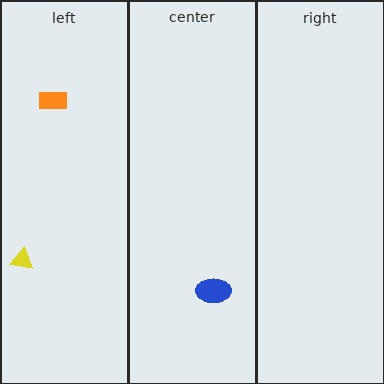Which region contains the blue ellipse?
The center region.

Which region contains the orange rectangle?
The left region.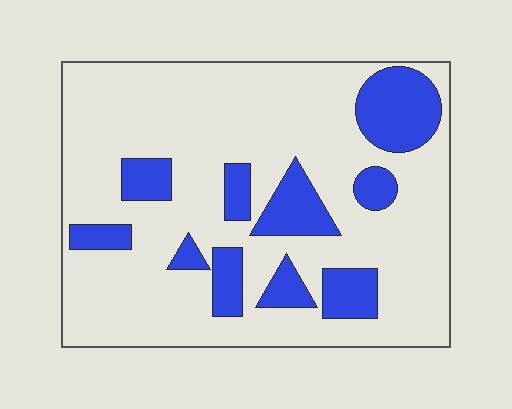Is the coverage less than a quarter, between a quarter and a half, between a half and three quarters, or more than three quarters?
Less than a quarter.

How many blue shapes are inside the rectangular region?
10.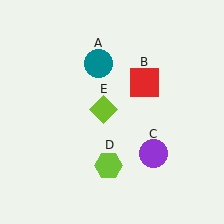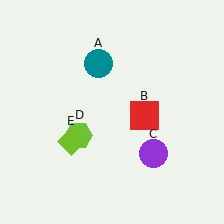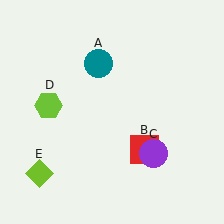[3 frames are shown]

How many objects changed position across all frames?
3 objects changed position: red square (object B), lime hexagon (object D), lime diamond (object E).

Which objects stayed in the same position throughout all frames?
Teal circle (object A) and purple circle (object C) remained stationary.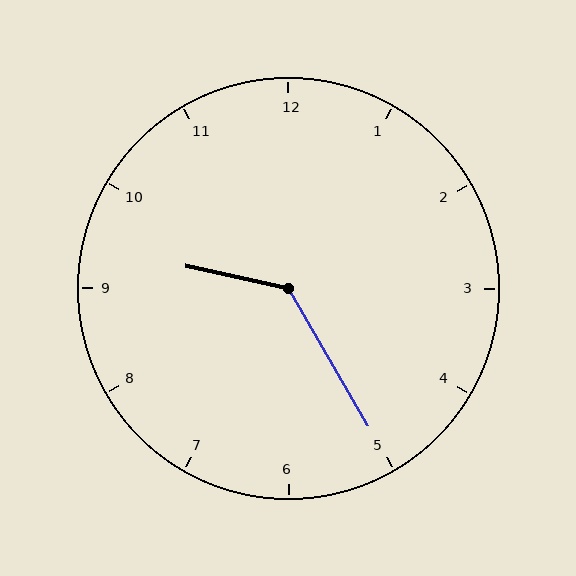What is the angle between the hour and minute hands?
Approximately 132 degrees.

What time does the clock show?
9:25.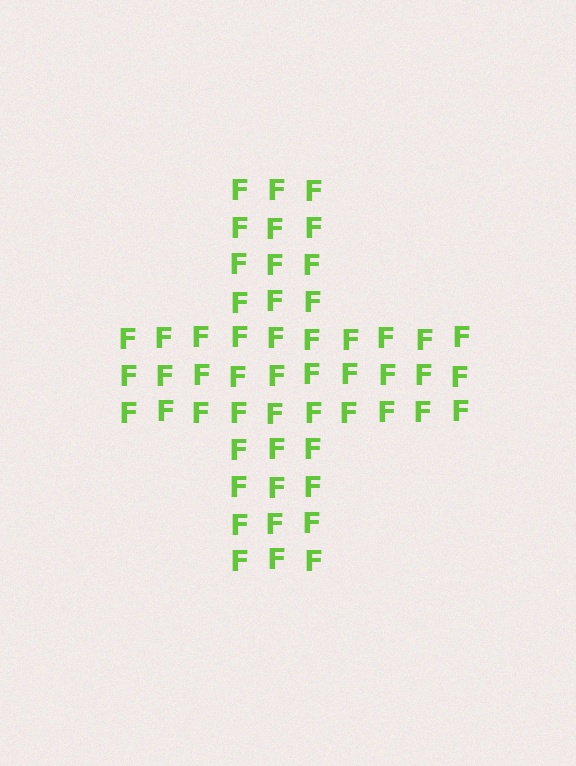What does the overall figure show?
The overall figure shows a cross.